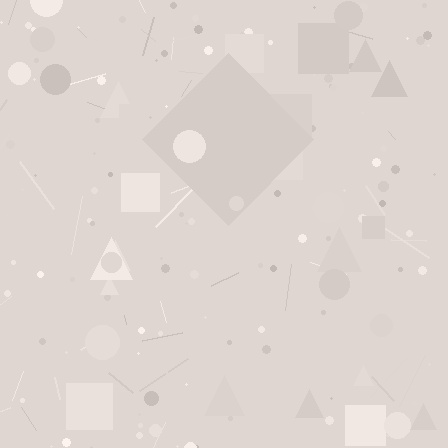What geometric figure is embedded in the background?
A diamond is embedded in the background.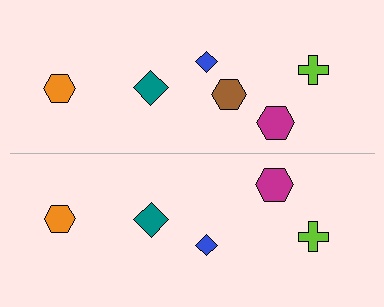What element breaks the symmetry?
A brown hexagon is missing from the bottom side.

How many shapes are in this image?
There are 11 shapes in this image.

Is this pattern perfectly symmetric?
No, the pattern is not perfectly symmetric. A brown hexagon is missing from the bottom side.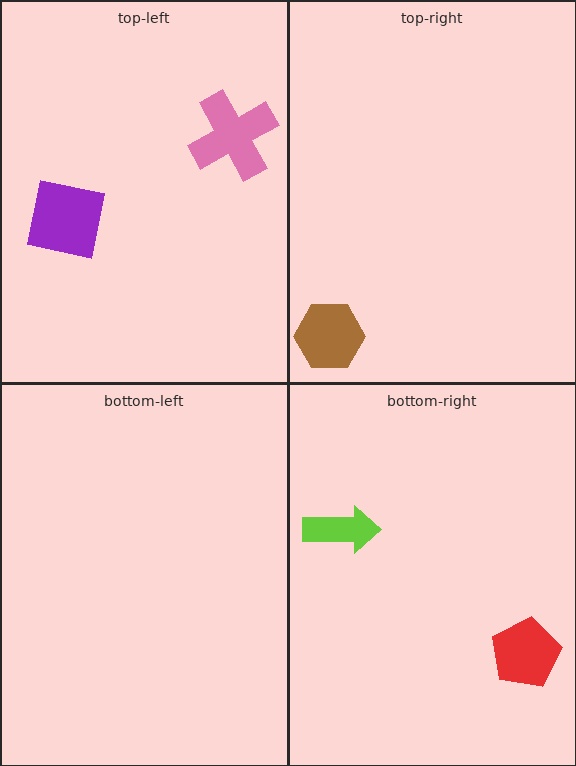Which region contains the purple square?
The top-left region.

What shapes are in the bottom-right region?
The lime arrow, the red pentagon.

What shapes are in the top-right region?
The brown hexagon.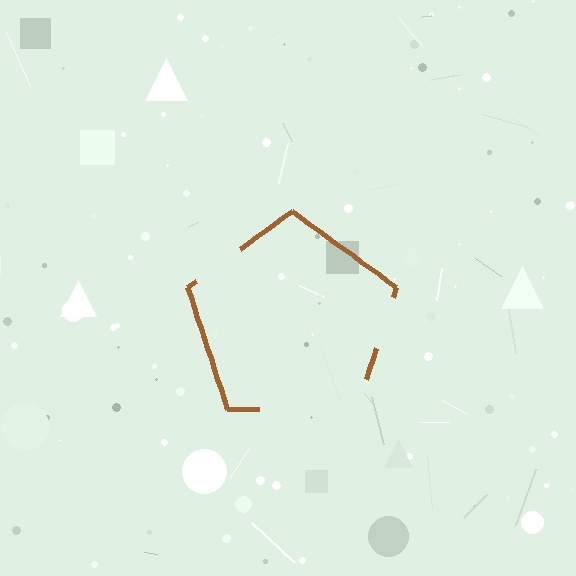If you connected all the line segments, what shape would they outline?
They would outline a pentagon.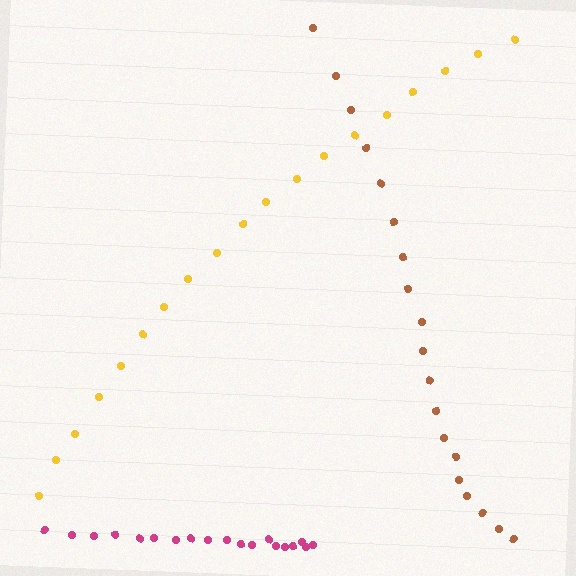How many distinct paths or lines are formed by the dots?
There are 3 distinct paths.